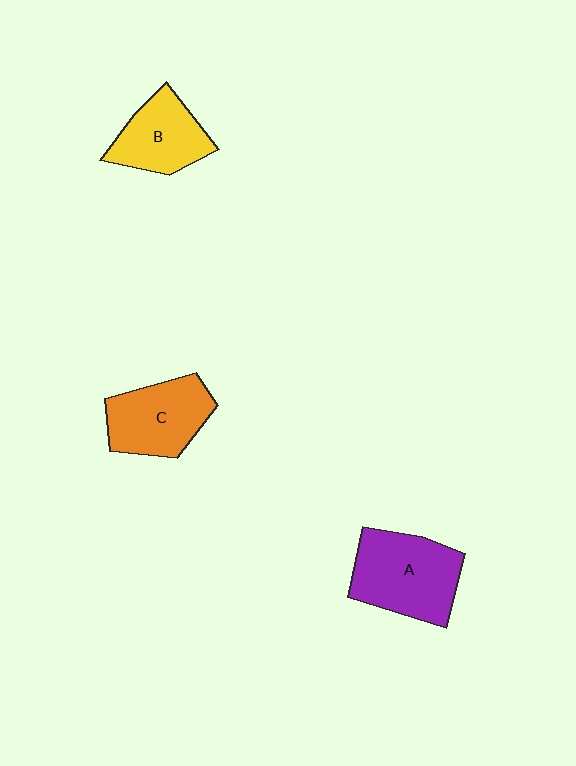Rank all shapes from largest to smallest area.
From largest to smallest: A (purple), C (orange), B (yellow).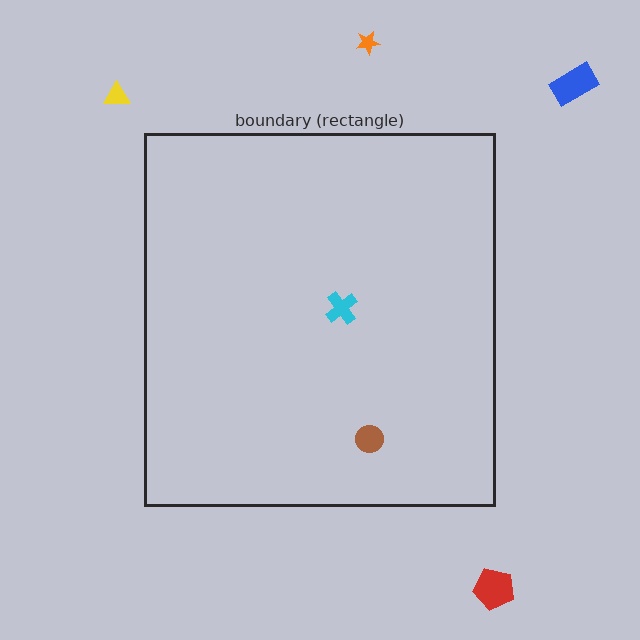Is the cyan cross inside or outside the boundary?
Inside.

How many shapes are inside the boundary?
2 inside, 4 outside.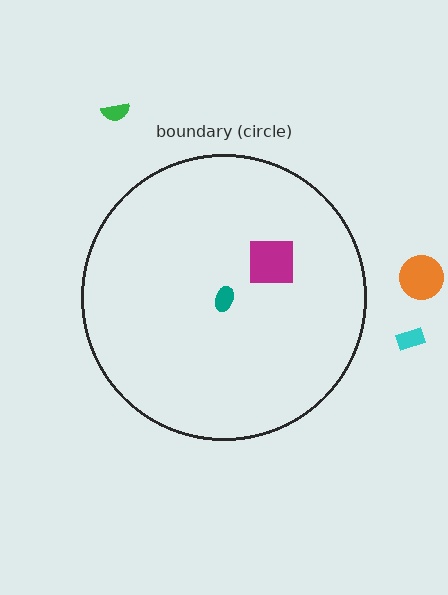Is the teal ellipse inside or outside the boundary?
Inside.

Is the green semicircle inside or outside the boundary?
Outside.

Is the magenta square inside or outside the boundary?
Inside.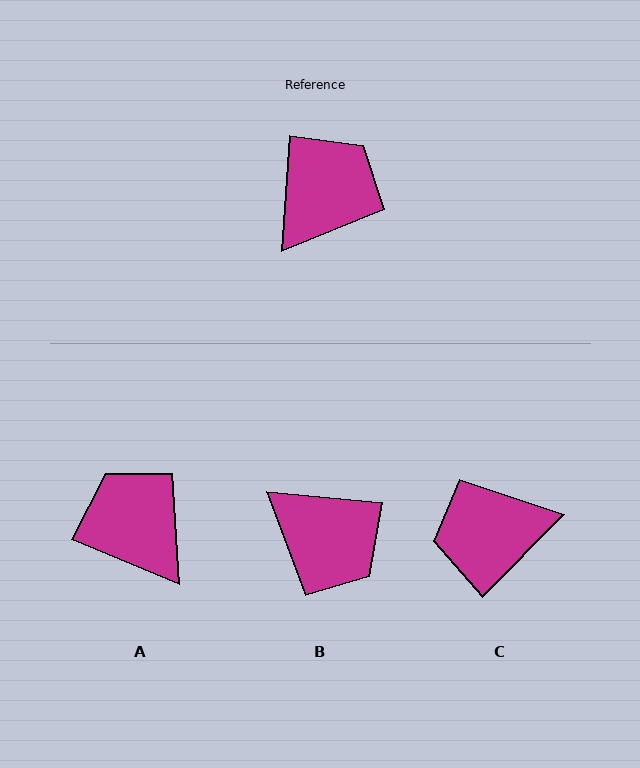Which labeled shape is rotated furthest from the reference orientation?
C, about 139 degrees away.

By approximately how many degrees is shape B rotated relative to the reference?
Approximately 92 degrees clockwise.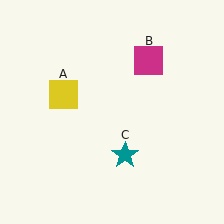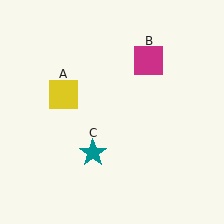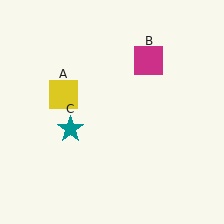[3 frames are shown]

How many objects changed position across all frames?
1 object changed position: teal star (object C).